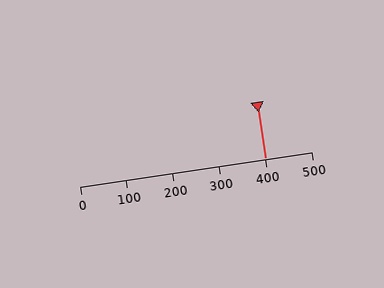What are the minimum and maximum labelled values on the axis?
The axis runs from 0 to 500.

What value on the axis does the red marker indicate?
The marker indicates approximately 400.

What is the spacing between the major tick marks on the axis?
The major ticks are spaced 100 apart.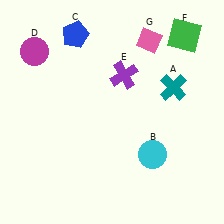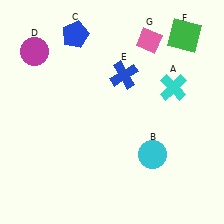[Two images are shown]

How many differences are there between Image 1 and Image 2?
There are 2 differences between the two images.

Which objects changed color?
A changed from teal to cyan. E changed from purple to blue.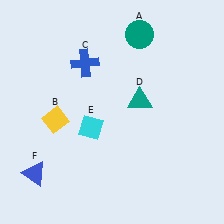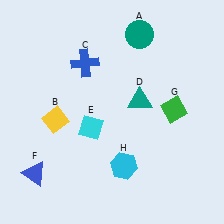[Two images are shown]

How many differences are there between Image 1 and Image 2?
There are 2 differences between the two images.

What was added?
A green diamond (G), a cyan hexagon (H) were added in Image 2.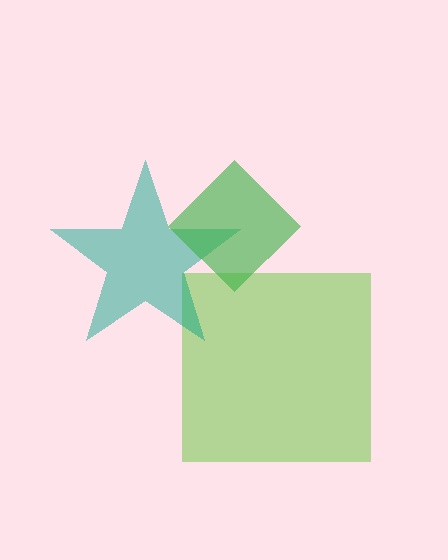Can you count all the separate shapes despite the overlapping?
Yes, there are 3 separate shapes.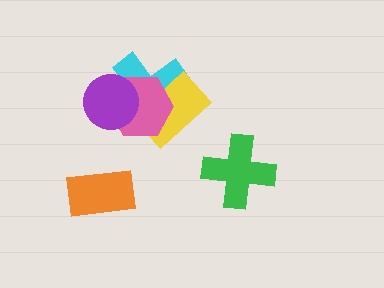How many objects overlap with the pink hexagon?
3 objects overlap with the pink hexagon.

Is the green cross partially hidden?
No, no other shape covers it.